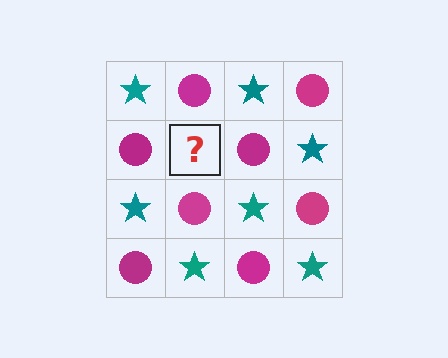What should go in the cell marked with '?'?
The missing cell should contain a teal star.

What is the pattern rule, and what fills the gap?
The rule is that it alternates teal star and magenta circle in a checkerboard pattern. The gap should be filled with a teal star.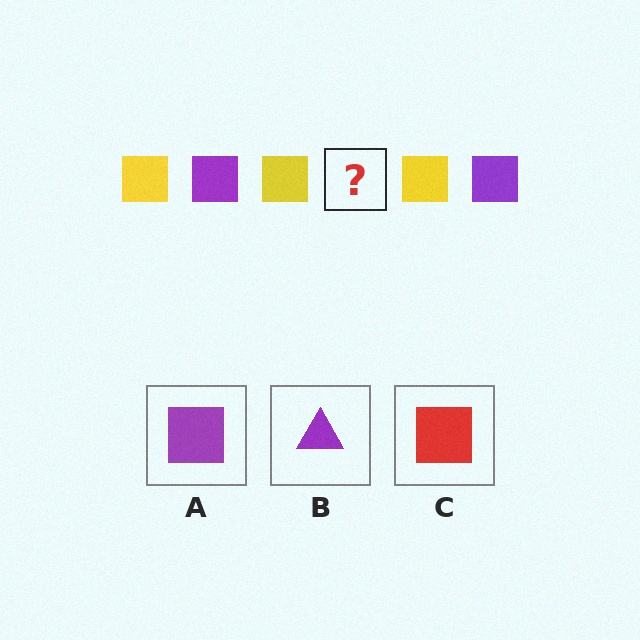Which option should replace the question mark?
Option A.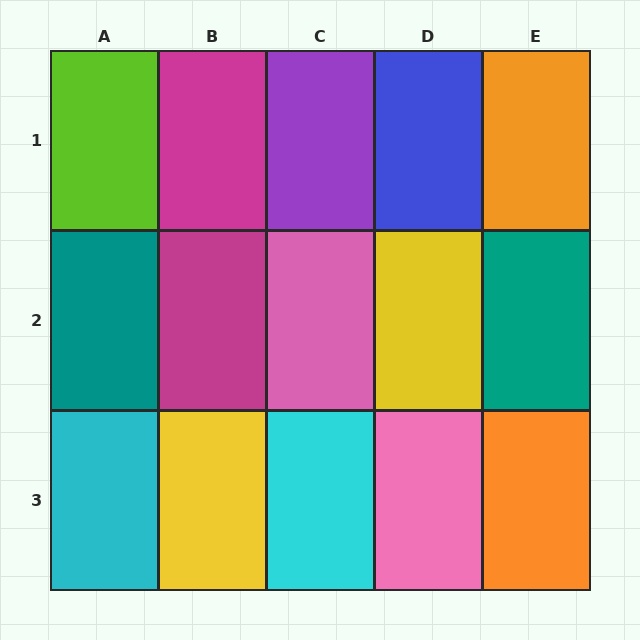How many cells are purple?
1 cell is purple.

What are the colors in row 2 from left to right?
Teal, magenta, pink, yellow, teal.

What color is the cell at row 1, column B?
Magenta.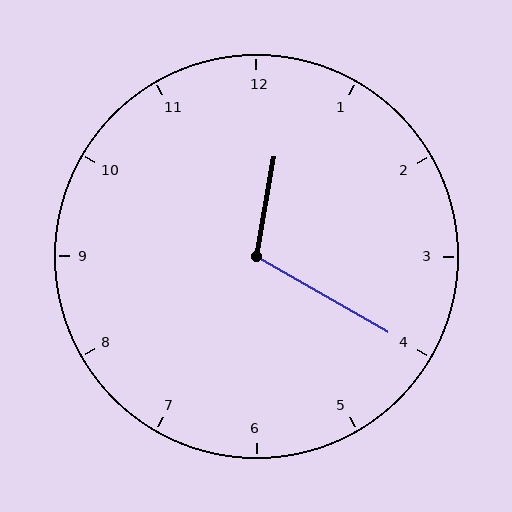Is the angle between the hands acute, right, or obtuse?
It is obtuse.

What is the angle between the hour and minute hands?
Approximately 110 degrees.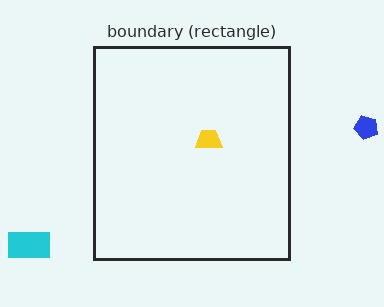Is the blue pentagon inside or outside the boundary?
Outside.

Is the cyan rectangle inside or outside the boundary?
Outside.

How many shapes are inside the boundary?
1 inside, 2 outside.